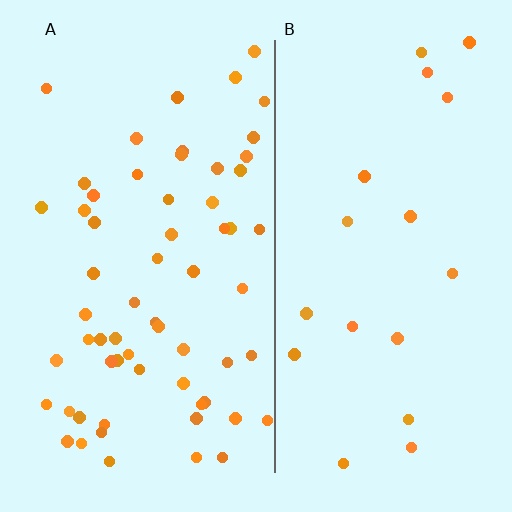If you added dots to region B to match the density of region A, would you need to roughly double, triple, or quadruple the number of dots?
Approximately triple.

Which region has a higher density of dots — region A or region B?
A (the left).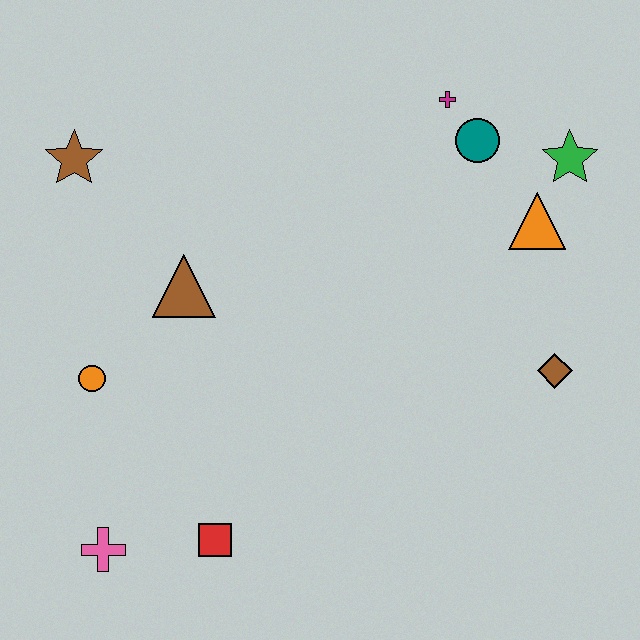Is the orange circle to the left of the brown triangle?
Yes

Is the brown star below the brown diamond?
No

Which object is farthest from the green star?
The pink cross is farthest from the green star.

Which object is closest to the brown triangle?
The orange circle is closest to the brown triangle.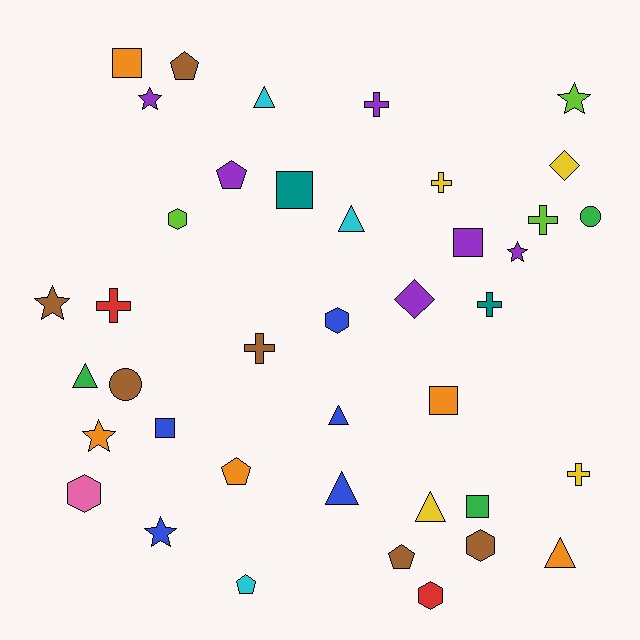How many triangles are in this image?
There are 7 triangles.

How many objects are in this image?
There are 40 objects.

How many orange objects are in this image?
There are 5 orange objects.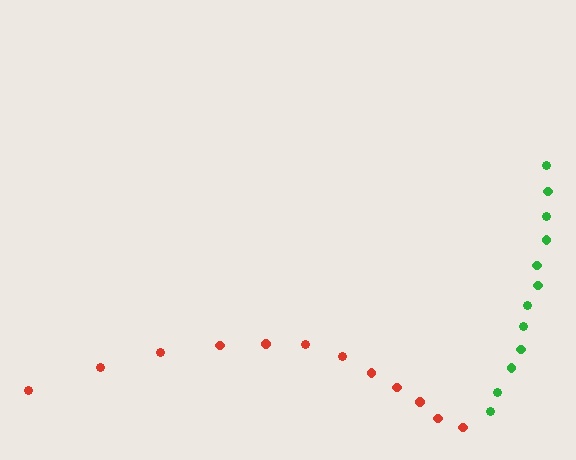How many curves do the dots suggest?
There are 2 distinct paths.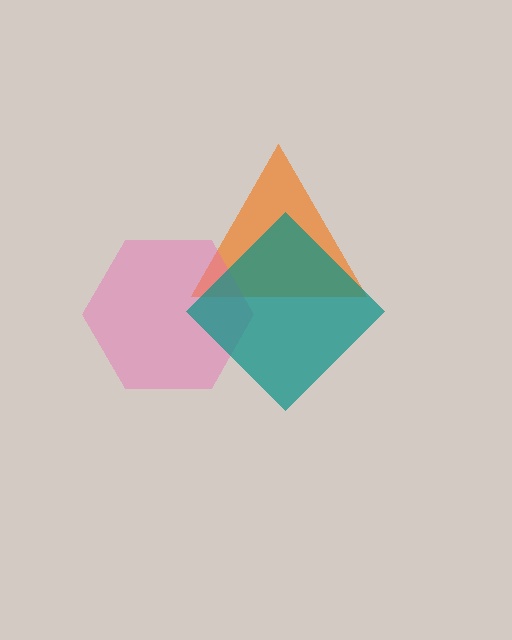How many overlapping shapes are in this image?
There are 3 overlapping shapes in the image.